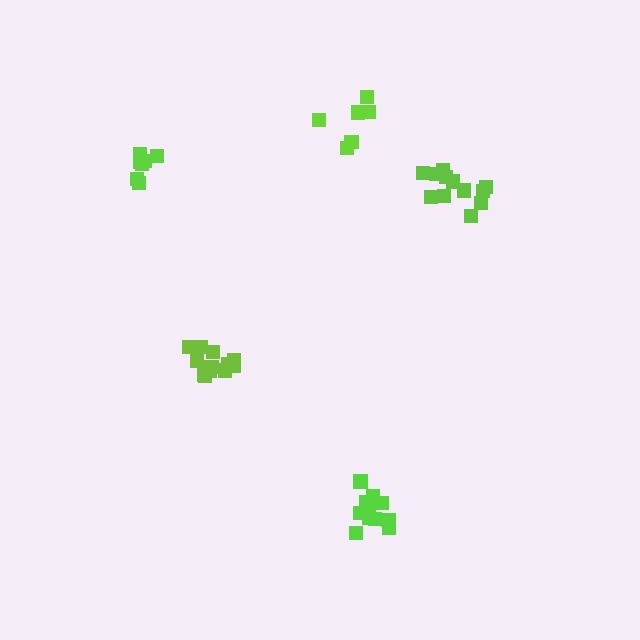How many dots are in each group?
Group 1: 11 dots, Group 2: 7 dots, Group 3: 6 dots, Group 4: 12 dots, Group 5: 12 dots (48 total).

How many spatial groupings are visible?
There are 5 spatial groupings.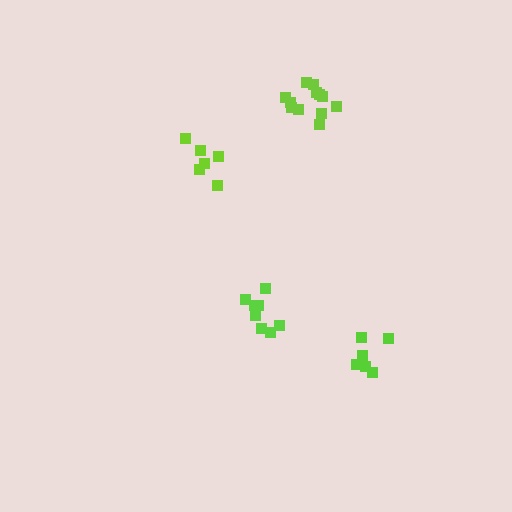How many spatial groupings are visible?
There are 4 spatial groupings.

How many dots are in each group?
Group 1: 6 dots, Group 2: 6 dots, Group 3: 12 dots, Group 4: 8 dots (32 total).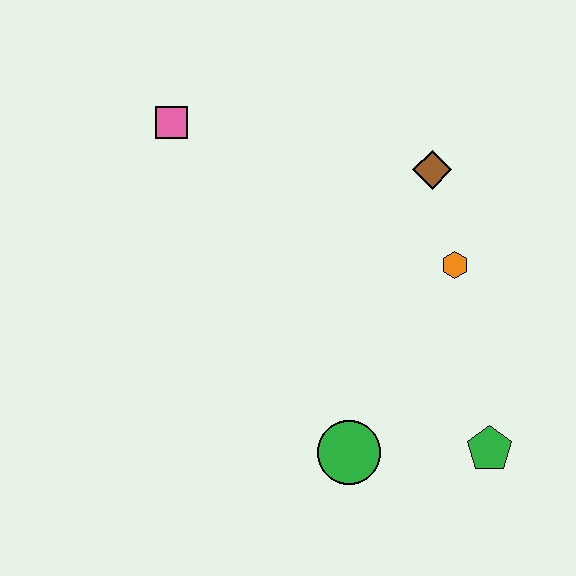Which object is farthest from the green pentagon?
The pink square is farthest from the green pentagon.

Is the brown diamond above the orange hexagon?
Yes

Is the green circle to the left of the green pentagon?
Yes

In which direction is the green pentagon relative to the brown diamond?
The green pentagon is below the brown diamond.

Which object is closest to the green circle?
The green pentagon is closest to the green circle.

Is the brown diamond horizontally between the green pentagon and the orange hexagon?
No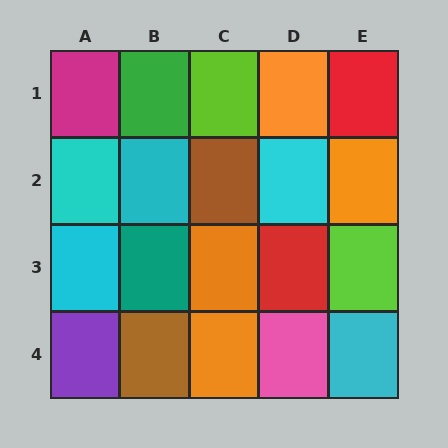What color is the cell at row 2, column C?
Brown.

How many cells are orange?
4 cells are orange.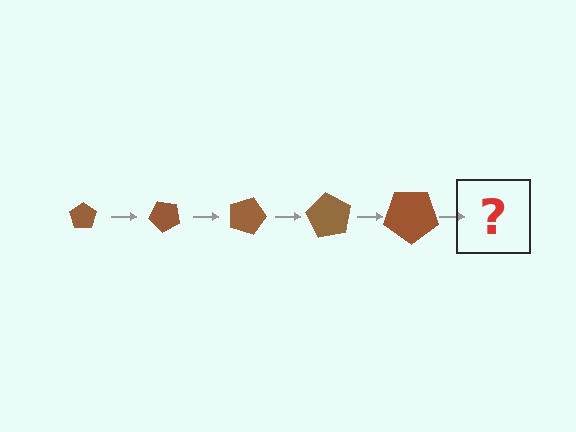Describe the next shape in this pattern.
It should be a pentagon, larger than the previous one and rotated 225 degrees from the start.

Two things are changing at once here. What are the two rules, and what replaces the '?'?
The two rules are that the pentagon grows larger each step and it rotates 45 degrees each step. The '?' should be a pentagon, larger than the previous one and rotated 225 degrees from the start.